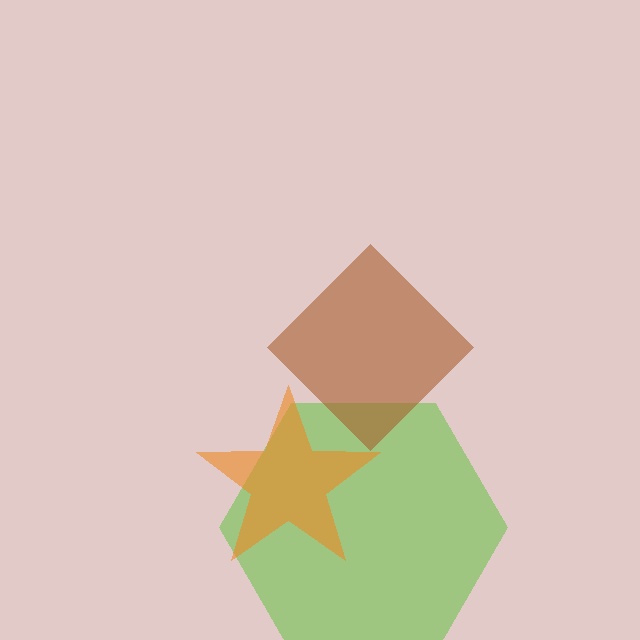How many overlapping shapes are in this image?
There are 3 overlapping shapes in the image.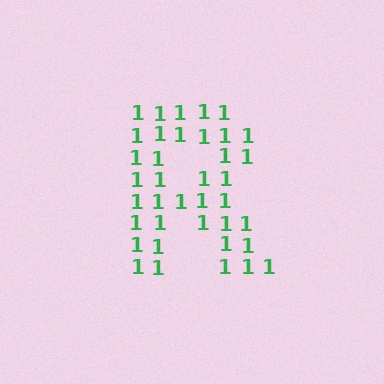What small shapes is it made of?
It is made of small digit 1's.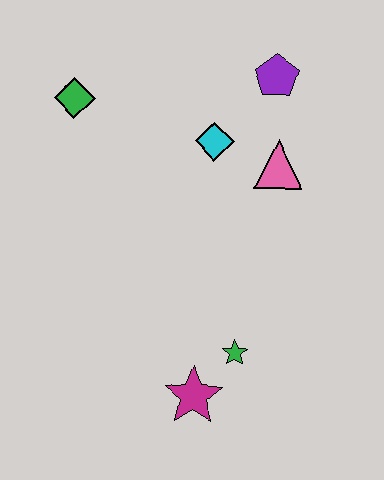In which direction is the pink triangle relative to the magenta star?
The pink triangle is above the magenta star.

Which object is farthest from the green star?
The green diamond is farthest from the green star.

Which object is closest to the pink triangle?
The cyan diamond is closest to the pink triangle.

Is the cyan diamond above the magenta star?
Yes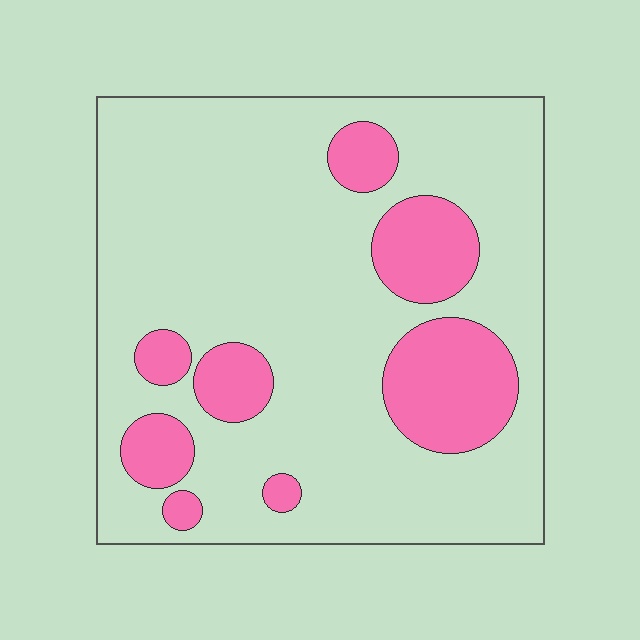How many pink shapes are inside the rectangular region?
8.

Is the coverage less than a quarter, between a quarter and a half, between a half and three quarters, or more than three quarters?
Less than a quarter.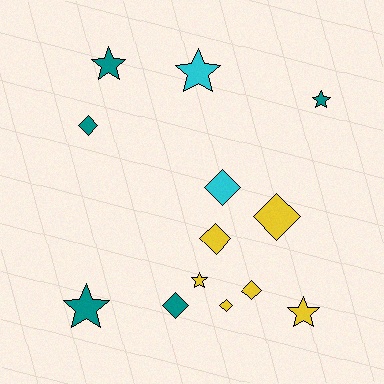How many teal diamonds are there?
There are 2 teal diamonds.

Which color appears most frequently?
Yellow, with 6 objects.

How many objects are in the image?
There are 13 objects.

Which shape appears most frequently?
Diamond, with 7 objects.